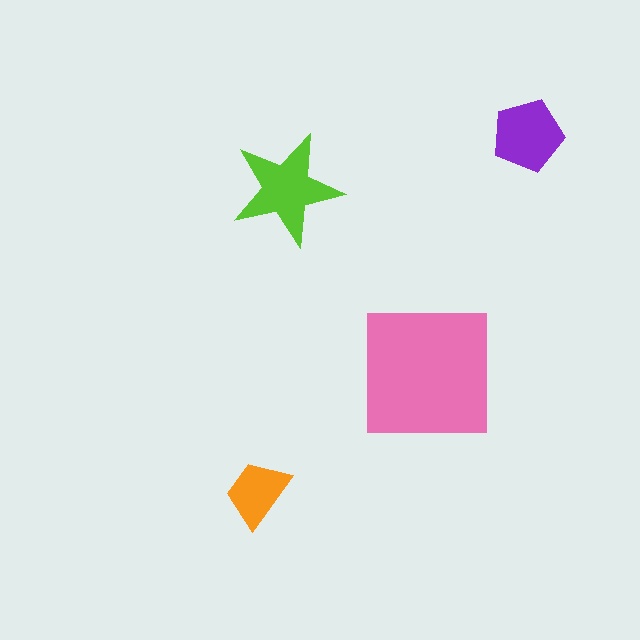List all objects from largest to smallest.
The pink square, the lime star, the purple pentagon, the orange trapezoid.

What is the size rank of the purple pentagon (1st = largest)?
3rd.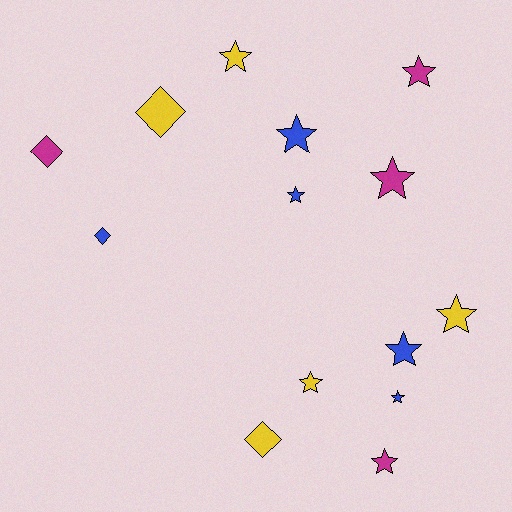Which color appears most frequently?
Blue, with 5 objects.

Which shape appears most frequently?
Star, with 10 objects.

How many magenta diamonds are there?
There is 1 magenta diamond.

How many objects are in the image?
There are 14 objects.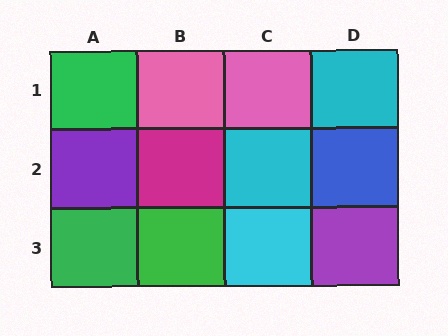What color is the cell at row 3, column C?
Cyan.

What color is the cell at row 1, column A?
Green.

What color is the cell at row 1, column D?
Cyan.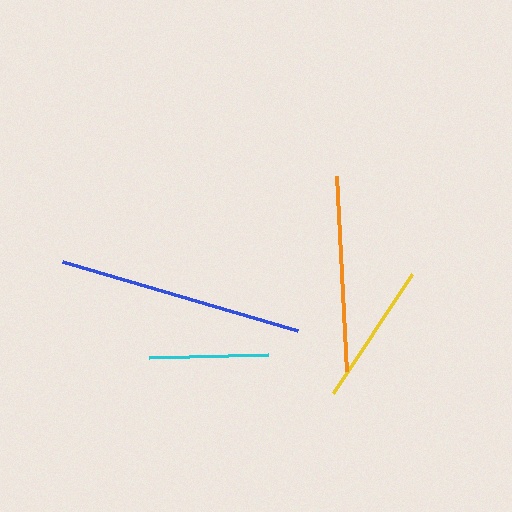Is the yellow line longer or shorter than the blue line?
The blue line is longer than the yellow line.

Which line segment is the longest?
The blue line is the longest at approximately 245 pixels.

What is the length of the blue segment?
The blue segment is approximately 245 pixels long.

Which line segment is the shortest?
The cyan line is the shortest at approximately 119 pixels.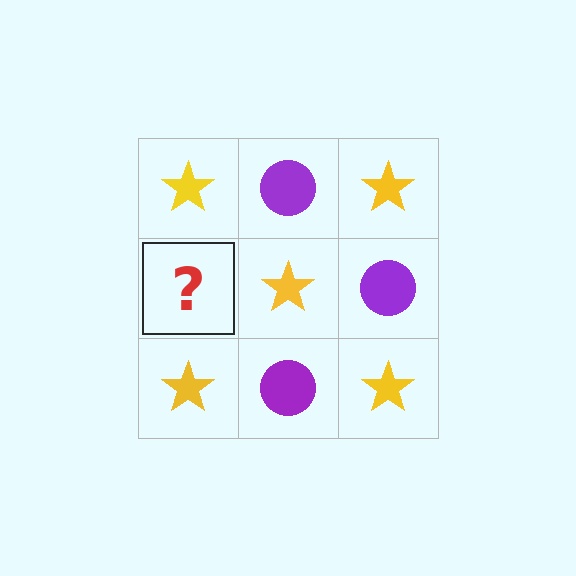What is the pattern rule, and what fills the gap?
The rule is that it alternates yellow star and purple circle in a checkerboard pattern. The gap should be filled with a purple circle.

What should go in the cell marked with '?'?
The missing cell should contain a purple circle.